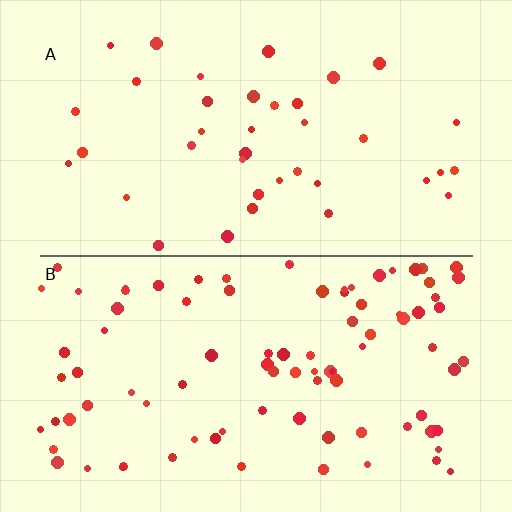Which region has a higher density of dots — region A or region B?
B (the bottom).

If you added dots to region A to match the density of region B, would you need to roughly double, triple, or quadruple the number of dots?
Approximately double.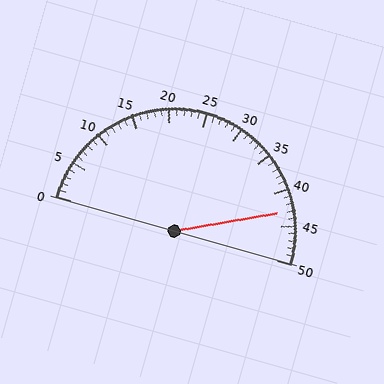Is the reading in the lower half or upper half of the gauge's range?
The reading is in the upper half of the range (0 to 50).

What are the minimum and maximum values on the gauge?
The gauge ranges from 0 to 50.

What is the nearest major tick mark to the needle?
The nearest major tick mark is 45.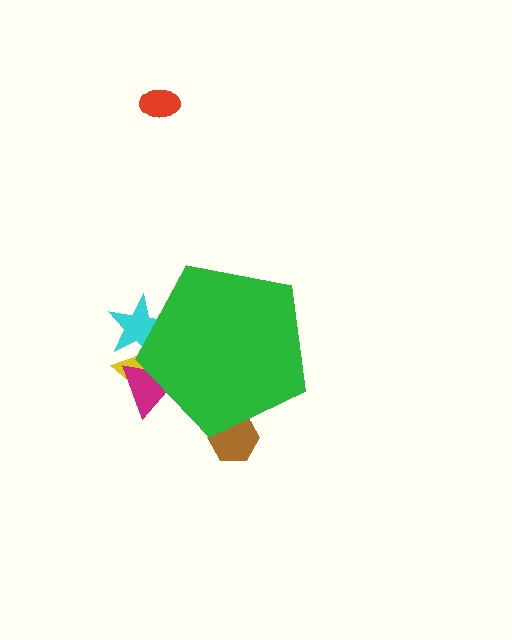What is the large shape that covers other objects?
A green pentagon.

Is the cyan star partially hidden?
Yes, the cyan star is partially hidden behind the green pentagon.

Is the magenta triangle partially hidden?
Yes, the magenta triangle is partially hidden behind the green pentagon.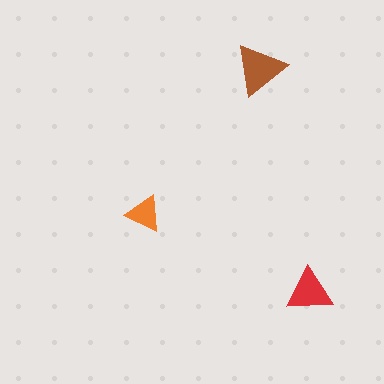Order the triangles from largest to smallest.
the brown one, the red one, the orange one.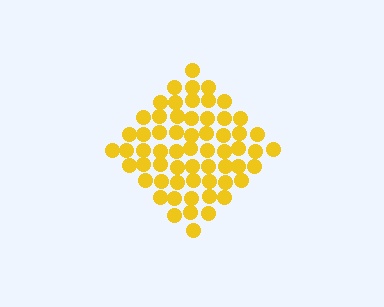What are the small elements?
The small elements are circles.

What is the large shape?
The large shape is a diamond.